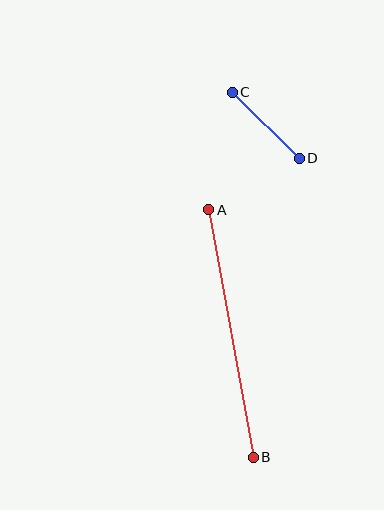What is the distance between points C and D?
The distance is approximately 94 pixels.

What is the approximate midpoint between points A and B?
The midpoint is at approximately (231, 333) pixels.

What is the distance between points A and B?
The distance is approximately 252 pixels.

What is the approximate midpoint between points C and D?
The midpoint is at approximately (266, 125) pixels.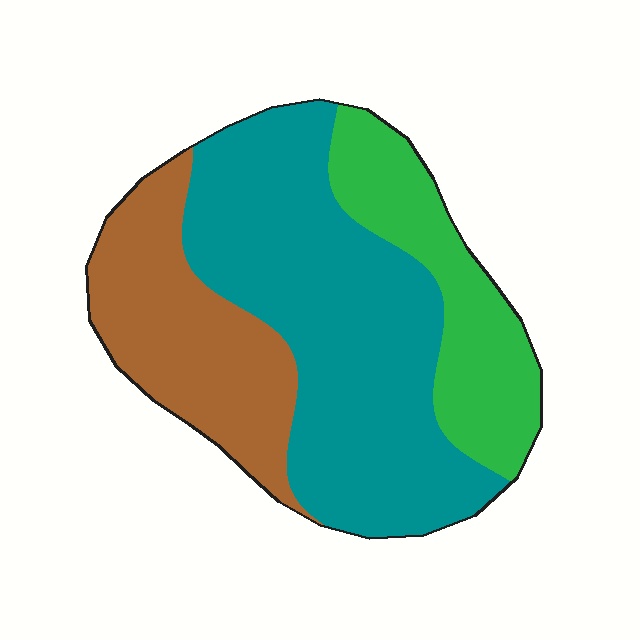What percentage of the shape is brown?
Brown takes up between a quarter and a half of the shape.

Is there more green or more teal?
Teal.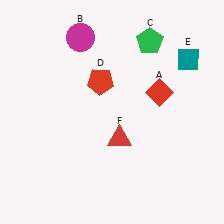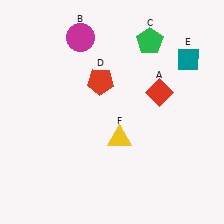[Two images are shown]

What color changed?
The triangle (F) changed from red in Image 1 to yellow in Image 2.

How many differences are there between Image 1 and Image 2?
There is 1 difference between the two images.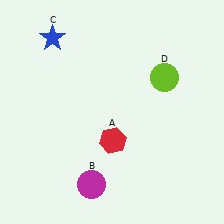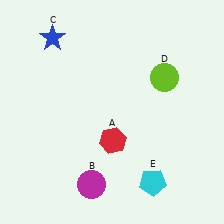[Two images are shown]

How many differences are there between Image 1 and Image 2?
There is 1 difference between the two images.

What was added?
A cyan pentagon (E) was added in Image 2.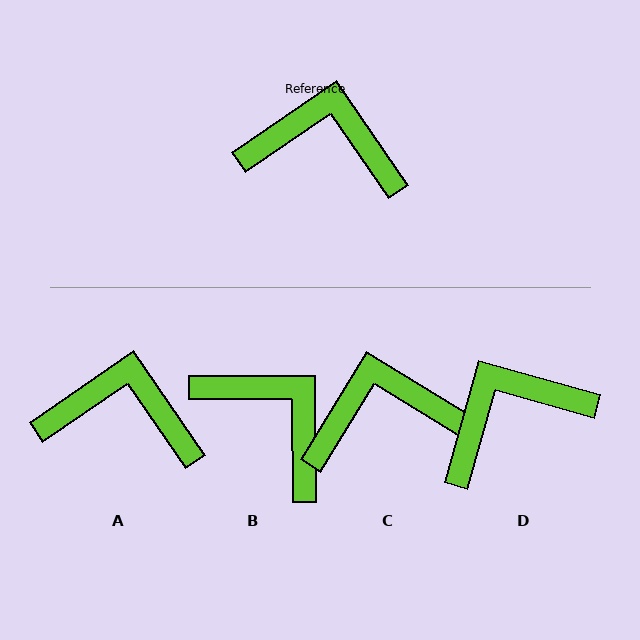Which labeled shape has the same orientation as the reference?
A.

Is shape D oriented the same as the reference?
No, it is off by about 40 degrees.